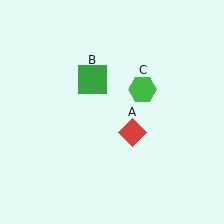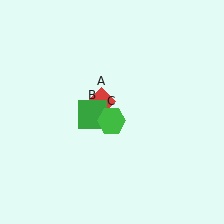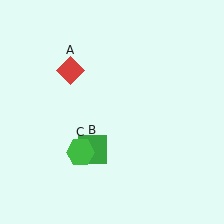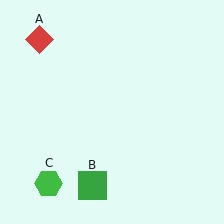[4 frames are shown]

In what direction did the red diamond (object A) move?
The red diamond (object A) moved up and to the left.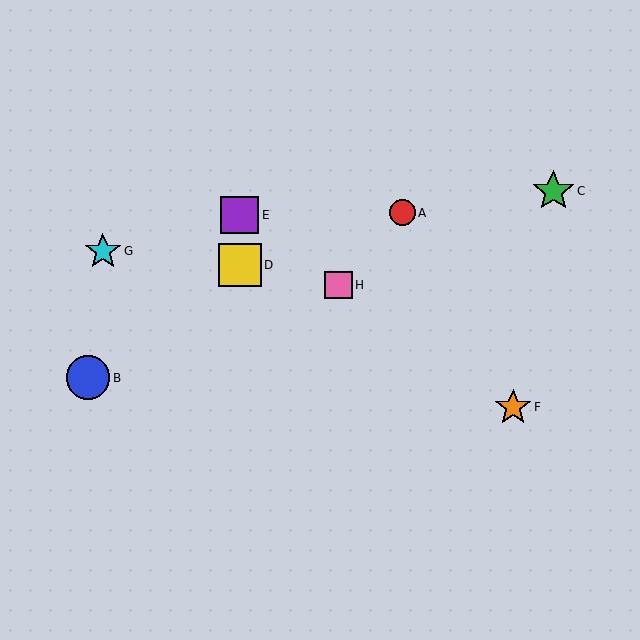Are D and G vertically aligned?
No, D is at x≈240 and G is at x≈103.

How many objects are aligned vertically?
2 objects (D, E) are aligned vertically.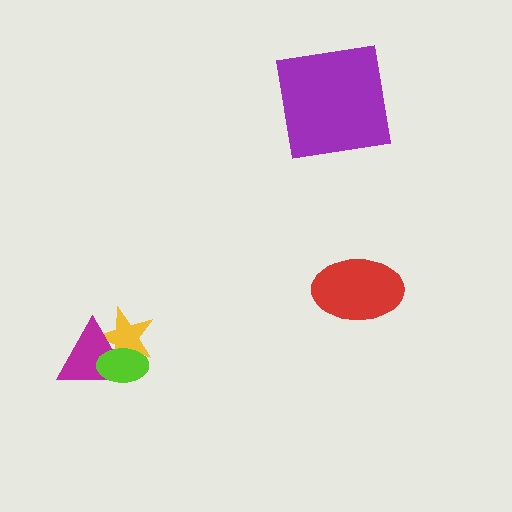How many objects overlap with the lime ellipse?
2 objects overlap with the lime ellipse.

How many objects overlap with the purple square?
0 objects overlap with the purple square.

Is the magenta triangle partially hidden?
Yes, it is partially covered by another shape.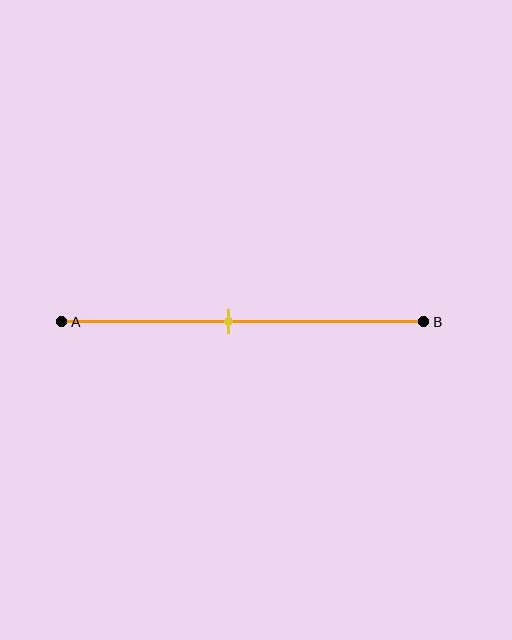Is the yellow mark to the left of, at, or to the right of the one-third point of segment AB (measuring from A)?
The yellow mark is to the right of the one-third point of segment AB.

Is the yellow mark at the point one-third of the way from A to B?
No, the mark is at about 45% from A, not at the 33% one-third point.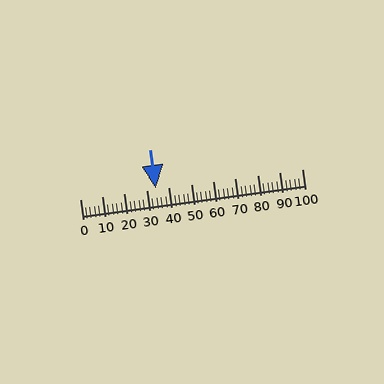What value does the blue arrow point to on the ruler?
The blue arrow points to approximately 34.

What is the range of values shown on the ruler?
The ruler shows values from 0 to 100.